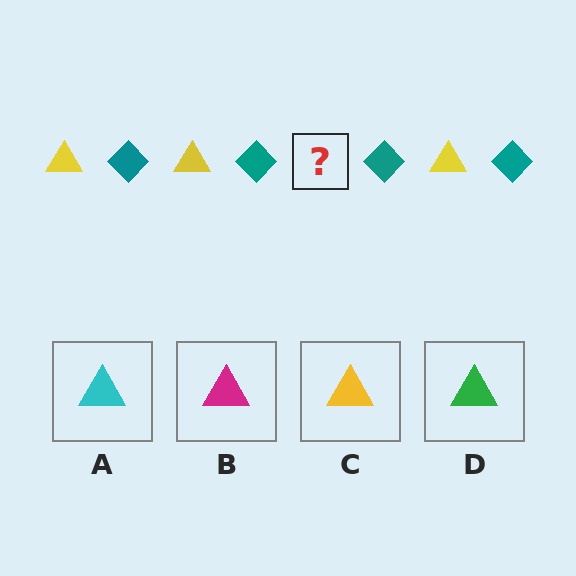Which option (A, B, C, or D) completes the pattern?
C.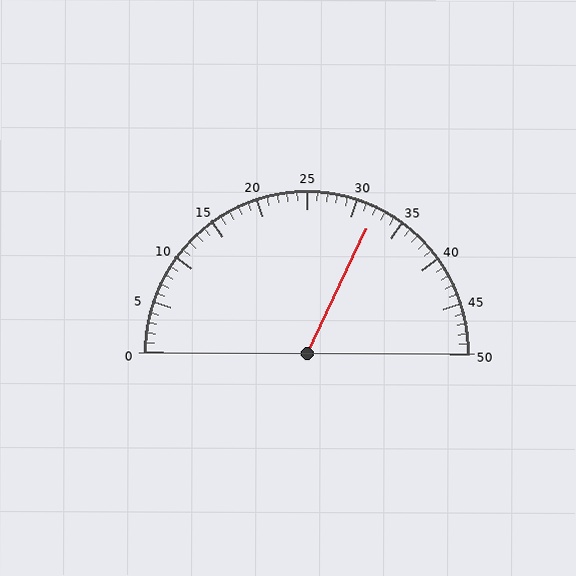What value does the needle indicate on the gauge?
The needle indicates approximately 32.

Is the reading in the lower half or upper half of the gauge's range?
The reading is in the upper half of the range (0 to 50).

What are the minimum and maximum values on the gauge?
The gauge ranges from 0 to 50.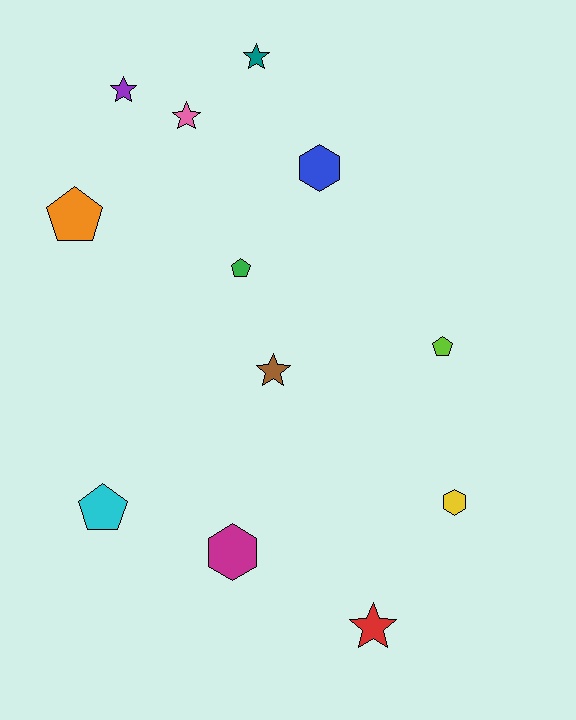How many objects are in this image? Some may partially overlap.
There are 12 objects.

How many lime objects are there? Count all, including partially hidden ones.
There is 1 lime object.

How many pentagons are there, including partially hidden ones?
There are 4 pentagons.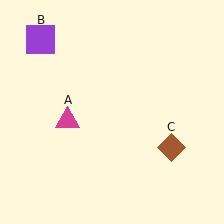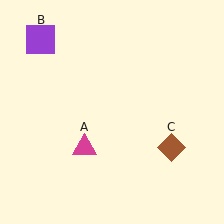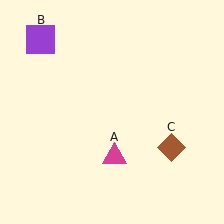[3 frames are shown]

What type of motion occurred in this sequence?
The magenta triangle (object A) rotated counterclockwise around the center of the scene.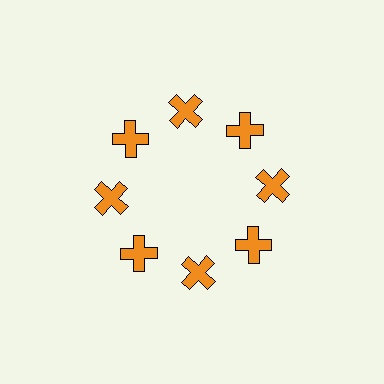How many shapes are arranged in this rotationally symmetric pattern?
There are 8 shapes, arranged in 8 groups of 1.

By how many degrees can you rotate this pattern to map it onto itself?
The pattern maps onto itself every 45 degrees of rotation.